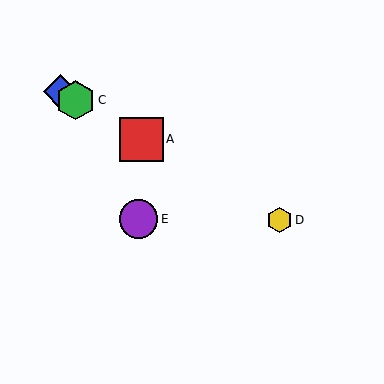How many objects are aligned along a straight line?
4 objects (A, B, C, D) are aligned along a straight line.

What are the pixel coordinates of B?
Object B is at (61, 92).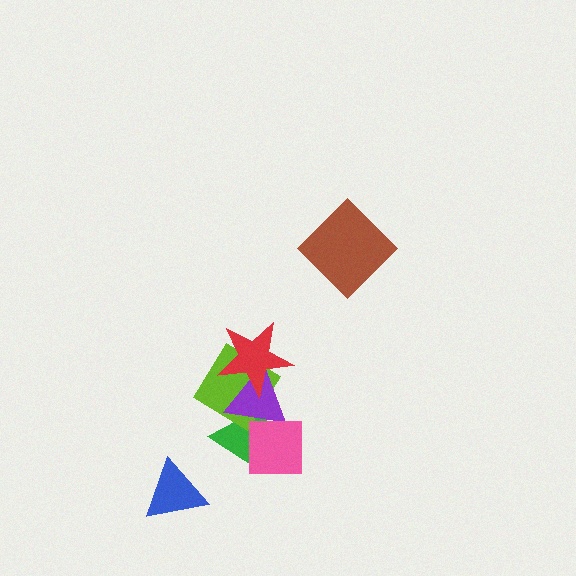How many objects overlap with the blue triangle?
0 objects overlap with the blue triangle.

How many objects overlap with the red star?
2 objects overlap with the red star.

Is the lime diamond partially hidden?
Yes, it is partially covered by another shape.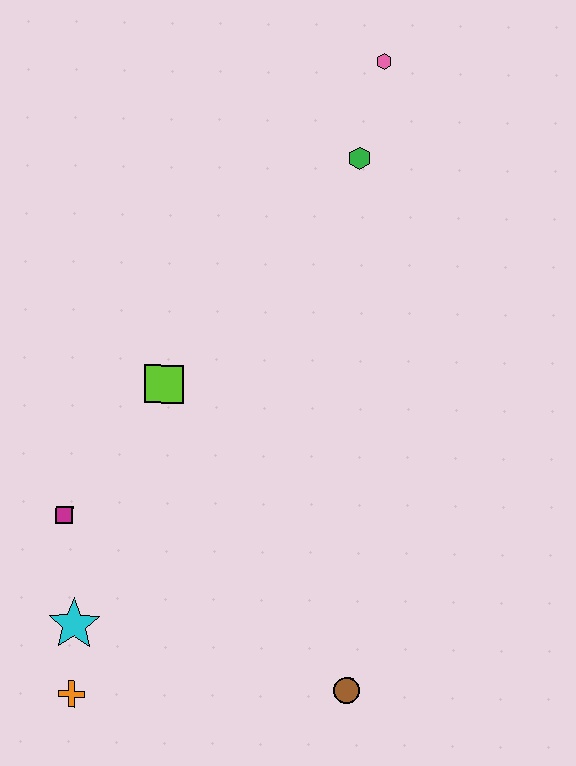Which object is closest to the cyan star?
The orange cross is closest to the cyan star.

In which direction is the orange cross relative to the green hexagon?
The orange cross is below the green hexagon.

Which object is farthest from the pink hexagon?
The orange cross is farthest from the pink hexagon.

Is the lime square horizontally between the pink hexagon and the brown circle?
No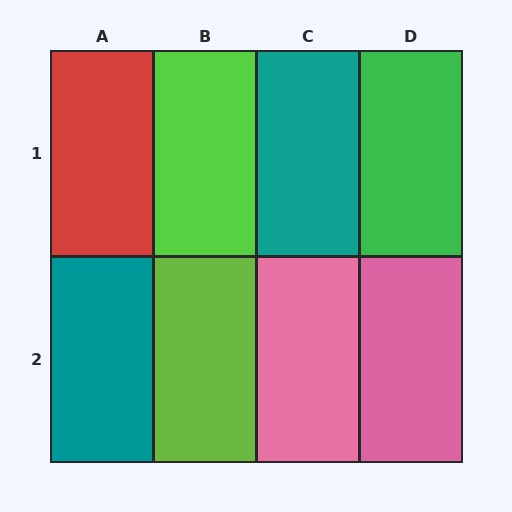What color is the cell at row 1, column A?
Red.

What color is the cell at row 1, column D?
Green.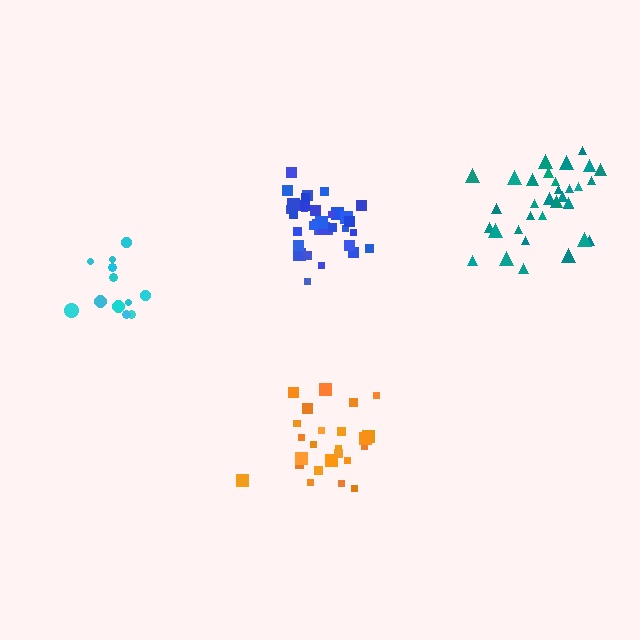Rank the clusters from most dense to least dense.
blue, orange, teal, cyan.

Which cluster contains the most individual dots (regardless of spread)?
Blue (34).